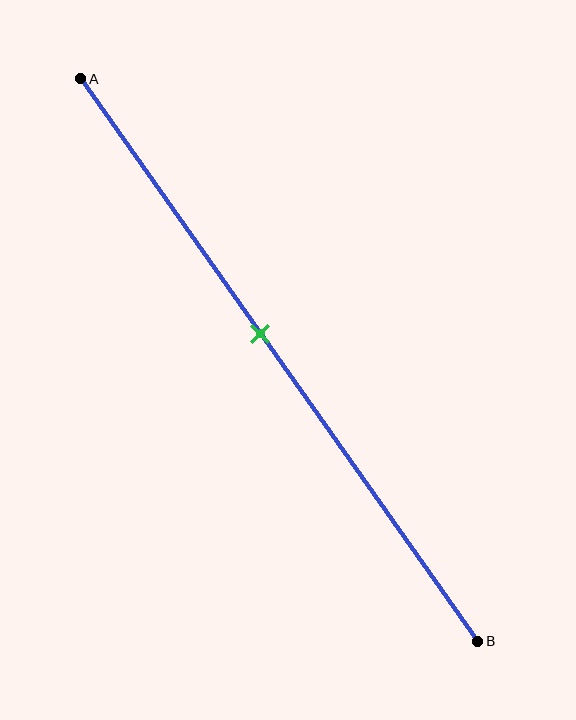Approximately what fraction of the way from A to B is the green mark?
The green mark is approximately 45% of the way from A to B.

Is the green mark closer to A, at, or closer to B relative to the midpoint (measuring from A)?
The green mark is closer to point A than the midpoint of segment AB.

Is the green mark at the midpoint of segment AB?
No, the mark is at about 45% from A, not at the 50% midpoint.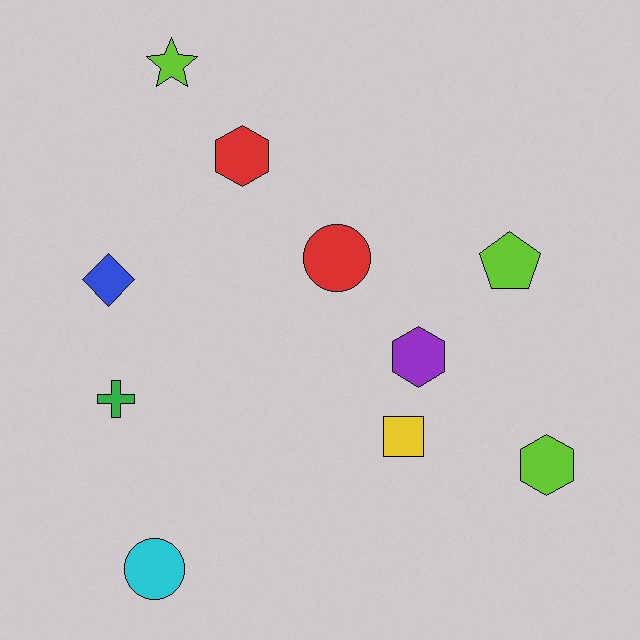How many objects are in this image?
There are 10 objects.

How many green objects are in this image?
There is 1 green object.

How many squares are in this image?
There is 1 square.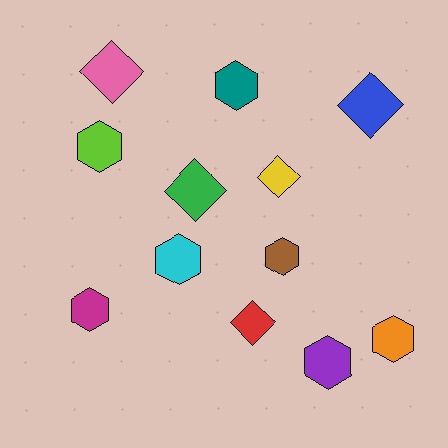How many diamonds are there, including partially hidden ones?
There are 5 diamonds.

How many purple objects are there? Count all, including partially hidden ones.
There is 1 purple object.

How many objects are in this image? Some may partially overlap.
There are 12 objects.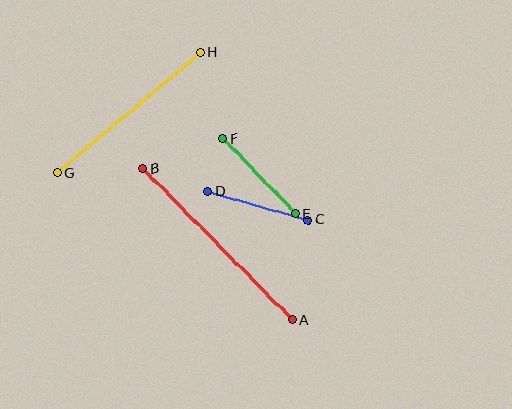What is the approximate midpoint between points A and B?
The midpoint is at approximately (218, 244) pixels.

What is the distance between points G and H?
The distance is approximately 187 pixels.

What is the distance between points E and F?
The distance is approximately 104 pixels.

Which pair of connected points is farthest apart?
Points A and B are farthest apart.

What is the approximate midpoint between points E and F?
The midpoint is at approximately (259, 176) pixels.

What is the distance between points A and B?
The distance is approximately 213 pixels.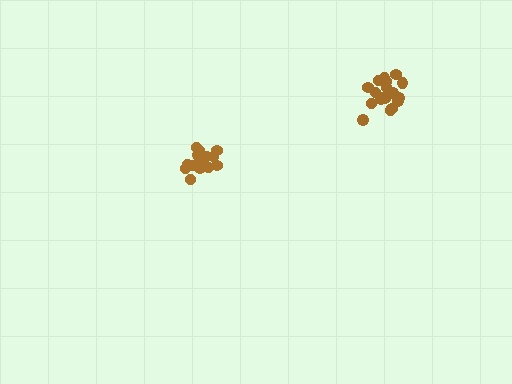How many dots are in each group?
Group 1: 15 dots, Group 2: 18 dots (33 total).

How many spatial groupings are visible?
There are 2 spatial groupings.